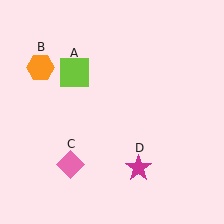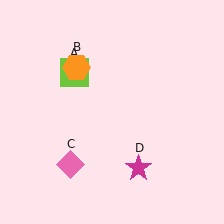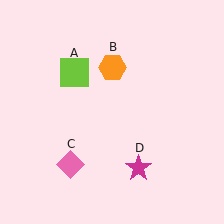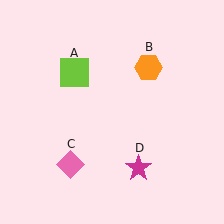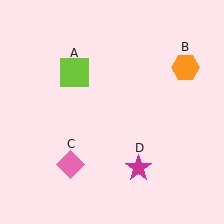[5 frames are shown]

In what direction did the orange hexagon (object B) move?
The orange hexagon (object B) moved right.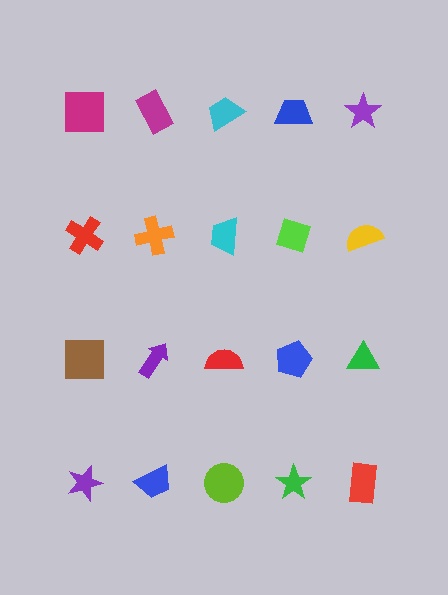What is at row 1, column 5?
A purple star.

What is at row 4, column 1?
A purple star.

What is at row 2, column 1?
A red cross.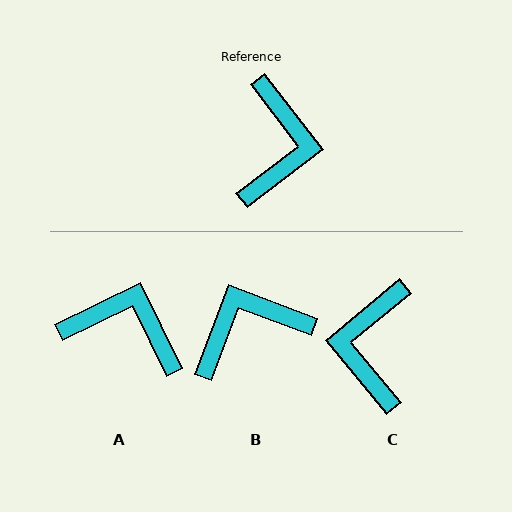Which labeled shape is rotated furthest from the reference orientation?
C, about 178 degrees away.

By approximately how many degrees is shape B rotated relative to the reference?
Approximately 122 degrees counter-clockwise.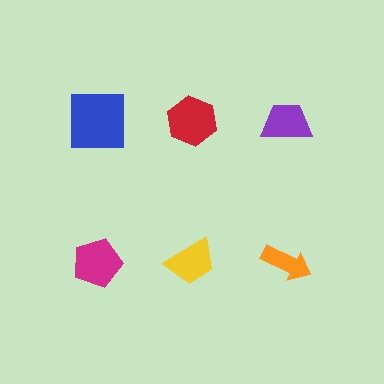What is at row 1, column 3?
A purple trapezoid.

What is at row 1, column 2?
A red hexagon.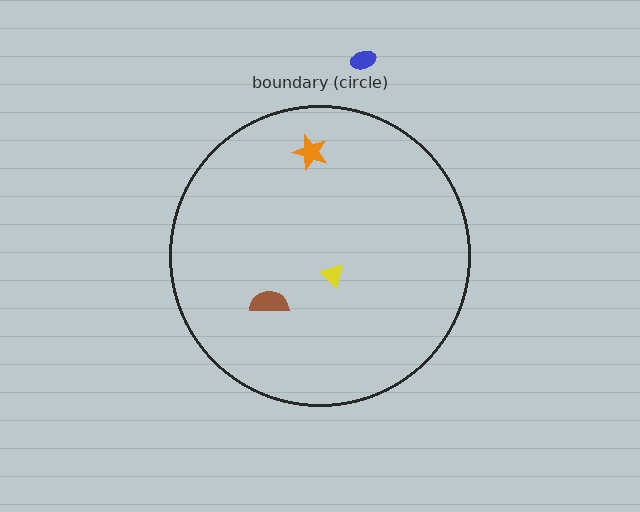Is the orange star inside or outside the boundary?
Inside.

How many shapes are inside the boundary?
3 inside, 1 outside.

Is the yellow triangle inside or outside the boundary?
Inside.